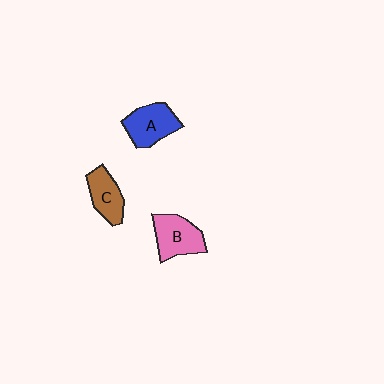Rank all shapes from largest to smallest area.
From largest to smallest: B (pink), A (blue), C (brown).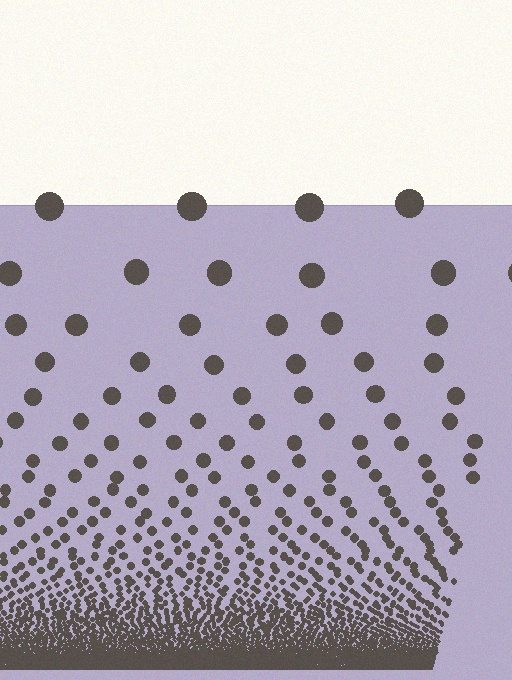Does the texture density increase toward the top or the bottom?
Density increases toward the bottom.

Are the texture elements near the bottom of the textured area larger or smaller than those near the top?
Smaller. The gradient is inverted — elements near the bottom are smaller and denser.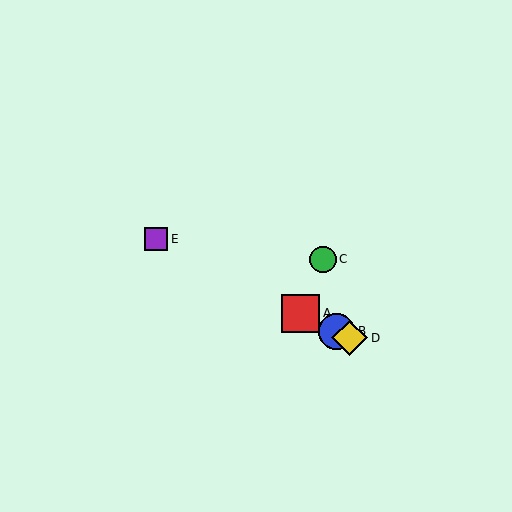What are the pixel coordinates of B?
Object B is at (337, 331).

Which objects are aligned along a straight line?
Objects A, B, D, E are aligned along a straight line.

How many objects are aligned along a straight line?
4 objects (A, B, D, E) are aligned along a straight line.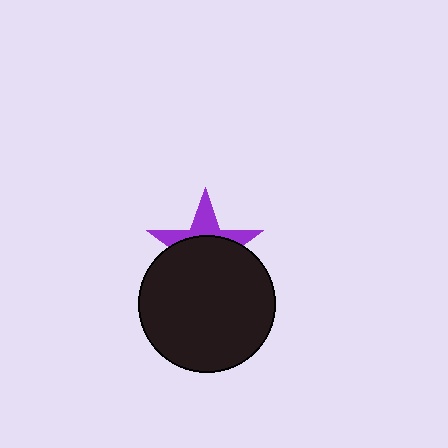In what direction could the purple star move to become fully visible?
The purple star could move up. That would shift it out from behind the black circle entirely.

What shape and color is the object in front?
The object in front is a black circle.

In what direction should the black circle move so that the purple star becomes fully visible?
The black circle should move down. That is the shortest direction to clear the overlap and leave the purple star fully visible.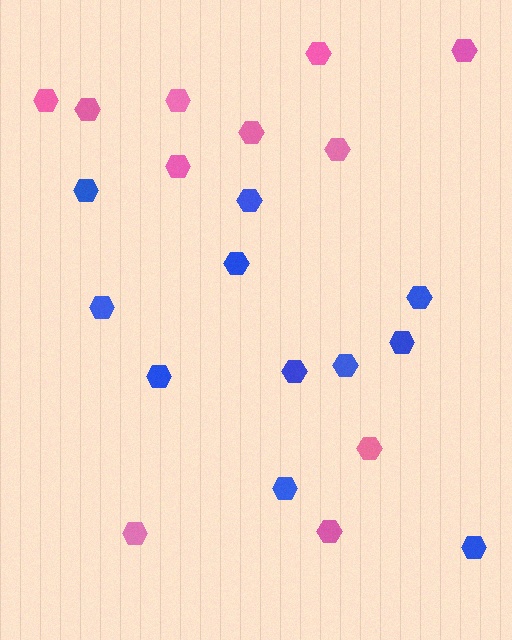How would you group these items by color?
There are 2 groups: one group of blue hexagons (11) and one group of pink hexagons (11).